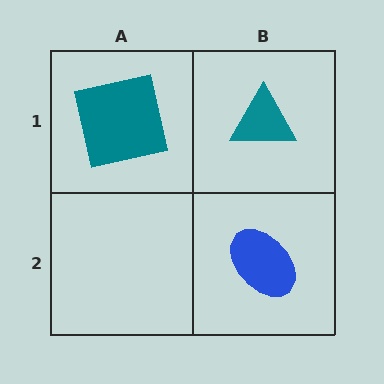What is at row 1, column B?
A teal triangle.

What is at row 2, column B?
A blue ellipse.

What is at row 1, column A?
A teal square.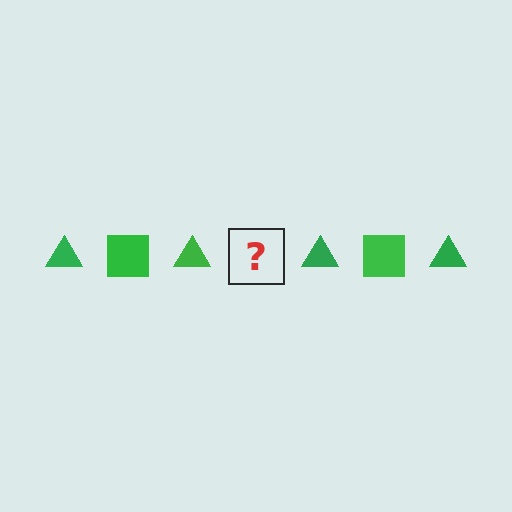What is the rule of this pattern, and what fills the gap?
The rule is that the pattern cycles through triangle, square shapes in green. The gap should be filled with a green square.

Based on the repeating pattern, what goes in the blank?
The blank should be a green square.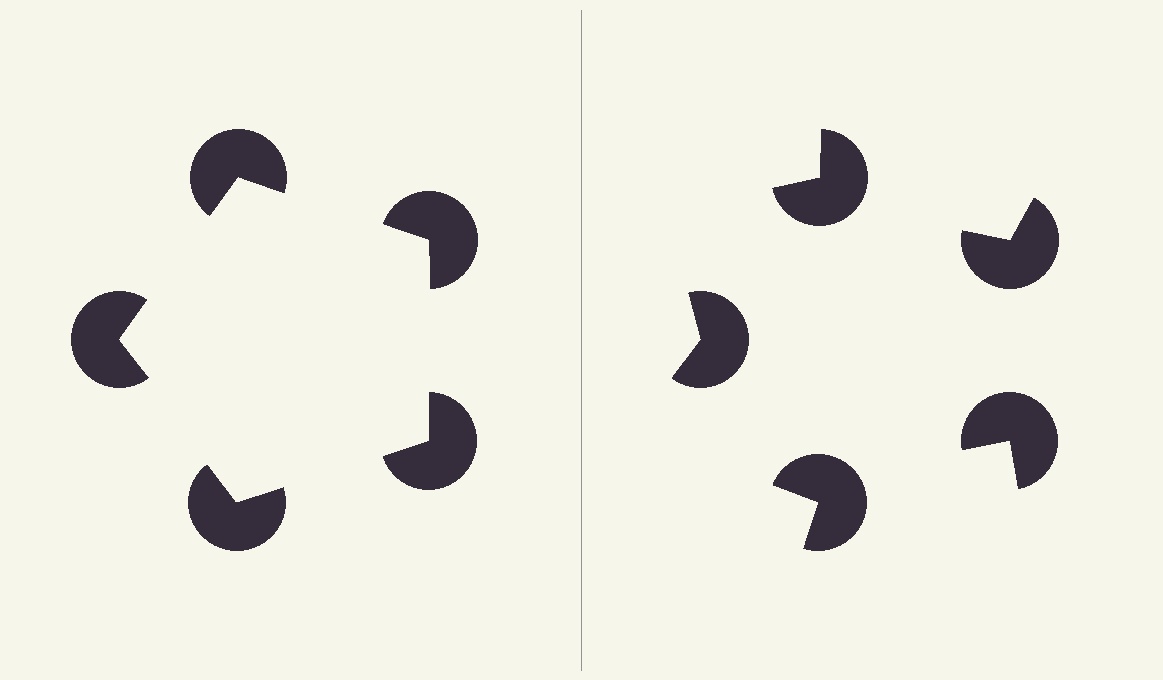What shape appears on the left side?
An illusory pentagon.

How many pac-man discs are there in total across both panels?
10 — 5 on each side.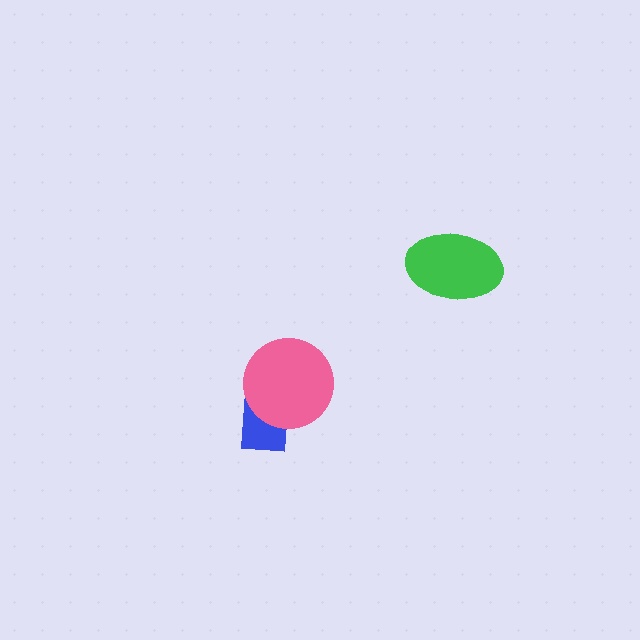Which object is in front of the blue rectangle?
The pink circle is in front of the blue rectangle.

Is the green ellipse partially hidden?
No, no other shape covers it.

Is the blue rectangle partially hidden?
Yes, it is partially covered by another shape.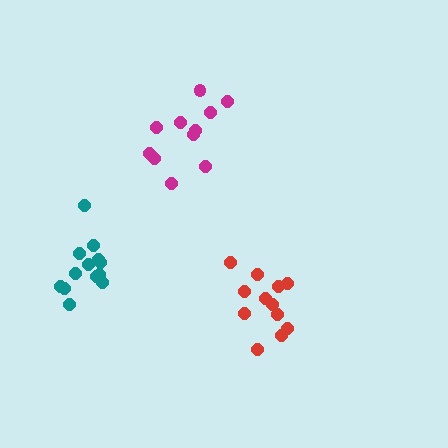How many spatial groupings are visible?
There are 3 spatial groupings.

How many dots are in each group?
Group 1: 11 dots, Group 2: 12 dots, Group 3: 13 dots (36 total).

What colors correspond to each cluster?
The clusters are colored: magenta, red, teal.